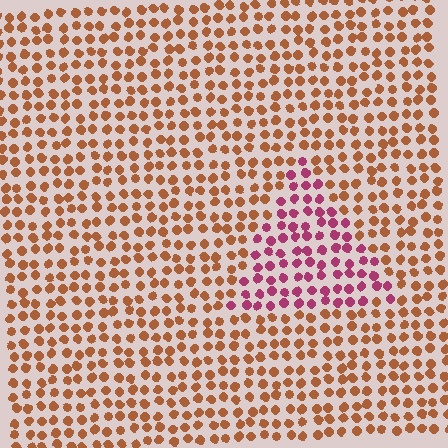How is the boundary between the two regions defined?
The boundary is defined purely by a slight shift in hue (about 51 degrees). Spacing, size, and orientation are identical on both sides.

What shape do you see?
I see a triangle.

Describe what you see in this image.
The image is filled with small brown elements in a uniform arrangement. A triangle-shaped region is visible where the elements are tinted to a slightly different hue, forming a subtle color boundary.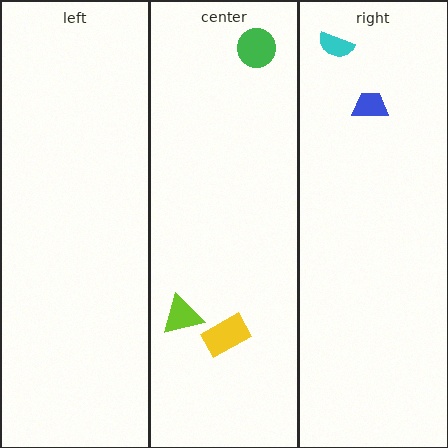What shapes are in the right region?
The blue trapezoid, the cyan semicircle.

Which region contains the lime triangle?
The center region.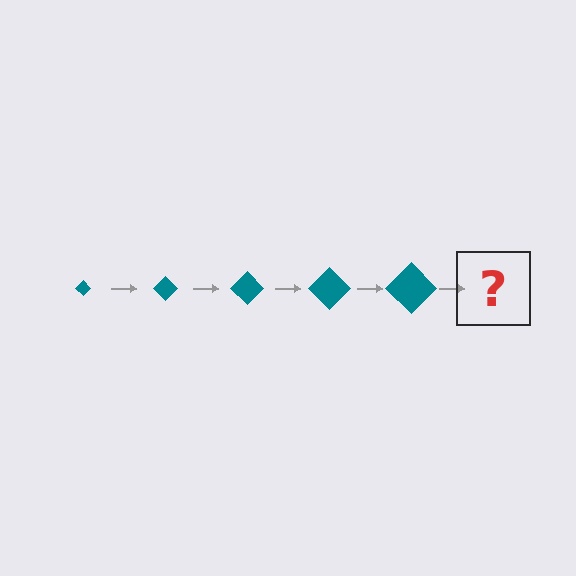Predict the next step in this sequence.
The next step is a teal diamond, larger than the previous one.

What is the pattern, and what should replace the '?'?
The pattern is that the diamond gets progressively larger each step. The '?' should be a teal diamond, larger than the previous one.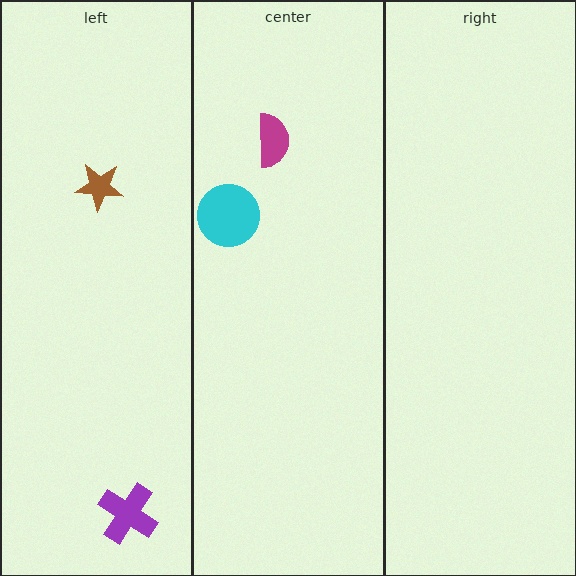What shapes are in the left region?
The brown star, the purple cross.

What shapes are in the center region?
The cyan circle, the magenta semicircle.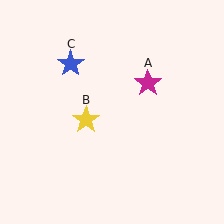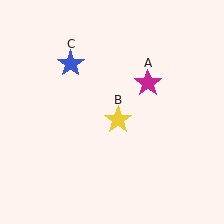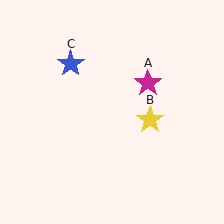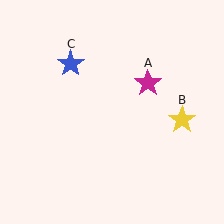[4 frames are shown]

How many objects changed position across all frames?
1 object changed position: yellow star (object B).